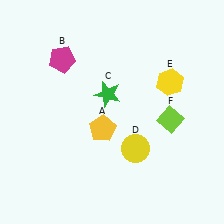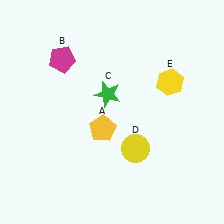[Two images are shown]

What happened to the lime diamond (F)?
The lime diamond (F) was removed in Image 2. It was in the bottom-right area of Image 1.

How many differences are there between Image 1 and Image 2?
There is 1 difference between the two images.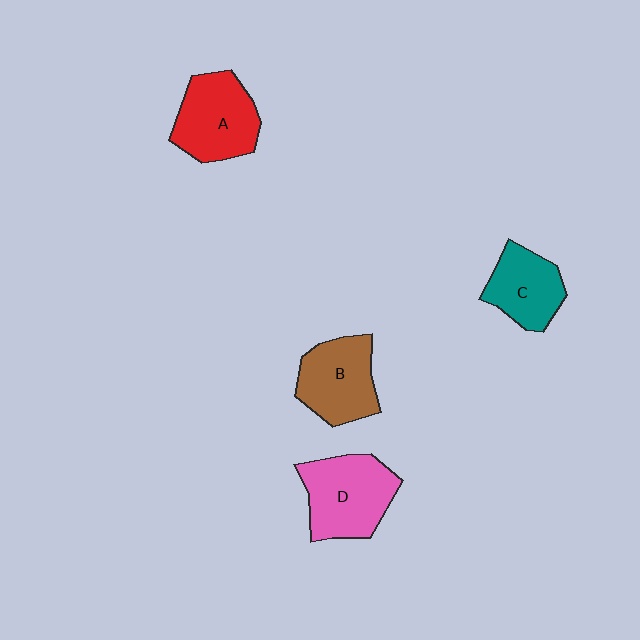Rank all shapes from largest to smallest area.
From largest to smallest: D (pink), A (red), B (brown), C (teal).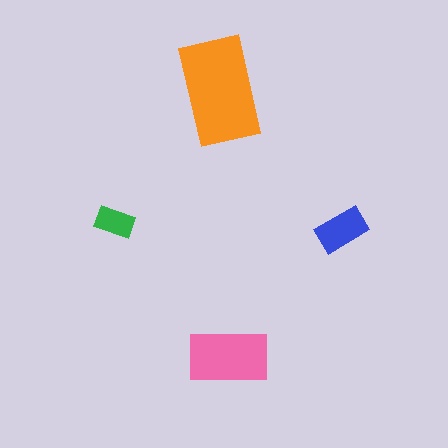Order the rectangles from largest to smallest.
the orange one, the pink one, the blue one, the green one.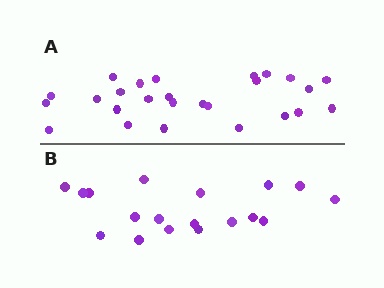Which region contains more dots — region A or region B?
Region A (the top region) has more dots.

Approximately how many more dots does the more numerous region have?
Region A has roughly 8 or so more dots than region B.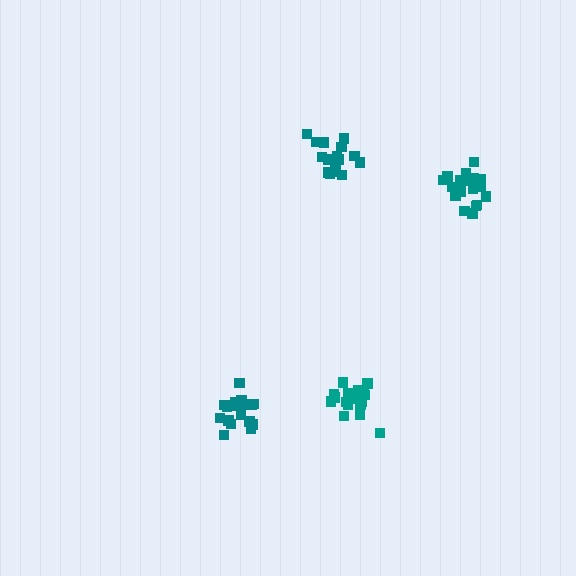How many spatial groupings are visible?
There are 4 spatial groupings.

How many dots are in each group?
Group 1: 19 dots, Group 2: 17 dots, Group 3: 21 dots, Group 4: 17 dots (74 total).